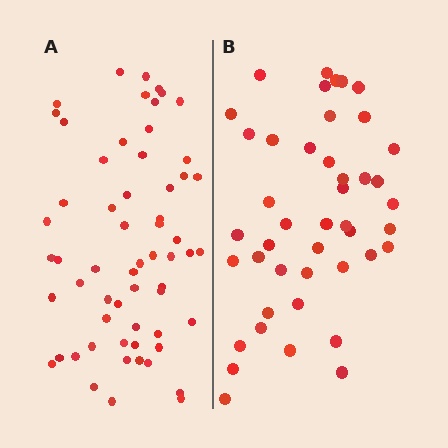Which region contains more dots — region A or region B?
Region A (the left region) has more dots.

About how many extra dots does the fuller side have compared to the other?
Region A has approximately 15 more dots than region B.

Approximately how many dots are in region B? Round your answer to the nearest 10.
About 40 dots. (The exact count is 44, which rounds to 40.)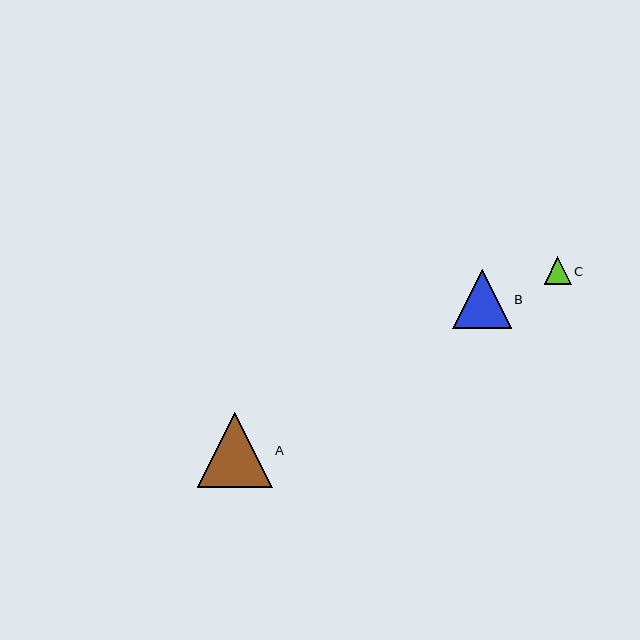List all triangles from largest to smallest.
From largest to smallest: A, B, C.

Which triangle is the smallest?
Triangle C is the smallest with a size of approximately 27 pixels.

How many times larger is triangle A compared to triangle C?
Triangle A is approximately 2.7 times the size of triangle C.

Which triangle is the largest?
Triangle A is the largest with a size of approximately 75 pixels.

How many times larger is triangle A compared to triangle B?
Triangle A is approximately 1.3 times the size of triangle B.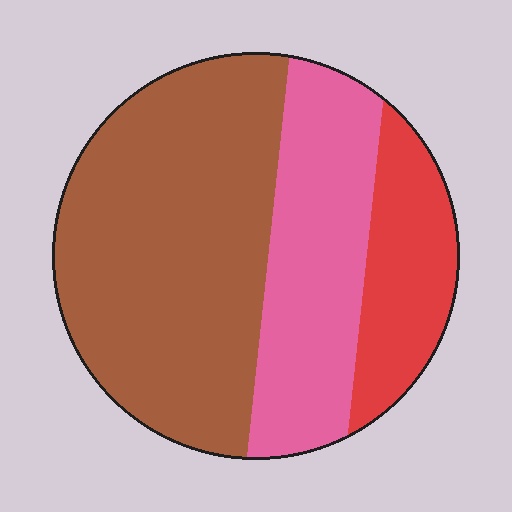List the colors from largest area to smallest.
From largest to smallest: brown, pink, red.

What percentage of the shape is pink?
Pink covers around 30% of the shape.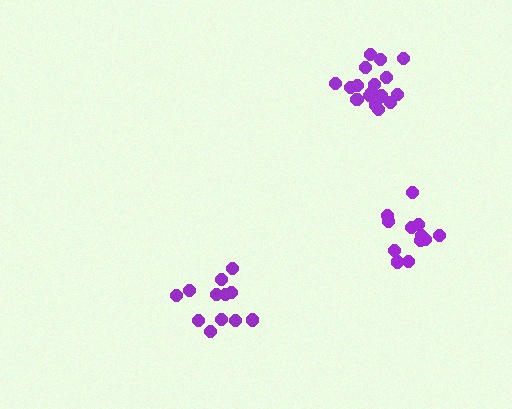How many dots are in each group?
Group 1: 12 dots, Group 2: 17 dots, Group 3: 12 dots (41 total).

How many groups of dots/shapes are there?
There are 3 groups.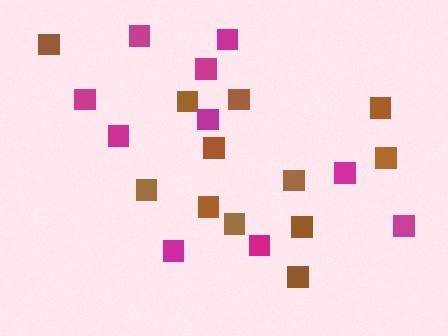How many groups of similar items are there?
There are 2 groups: one group of brown squares (12) and one group of magenta squares (10).